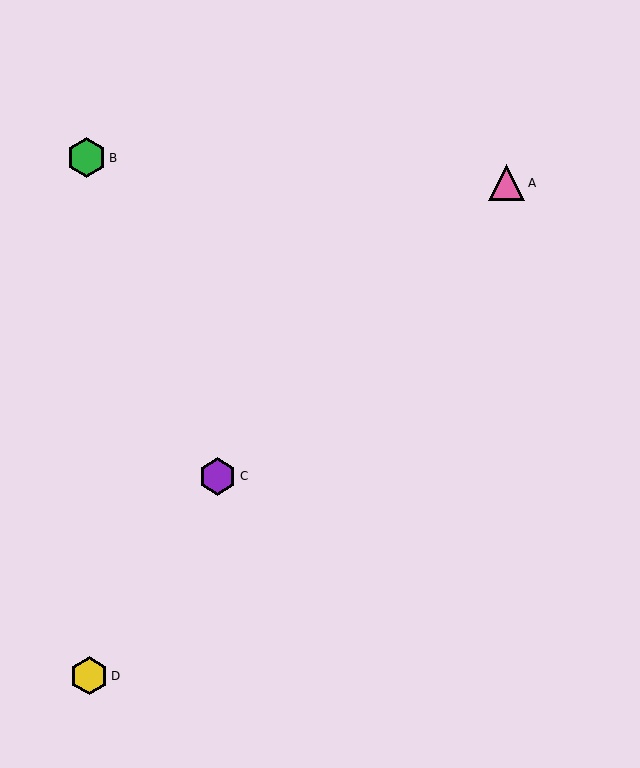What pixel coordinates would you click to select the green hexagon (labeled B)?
Click at (86, 158) to select the green hexagon B.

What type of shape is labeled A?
Shape A is a pink triangle.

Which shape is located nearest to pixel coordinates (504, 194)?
The pink triangle (labeled A) at (506, 183) is nearest to that location.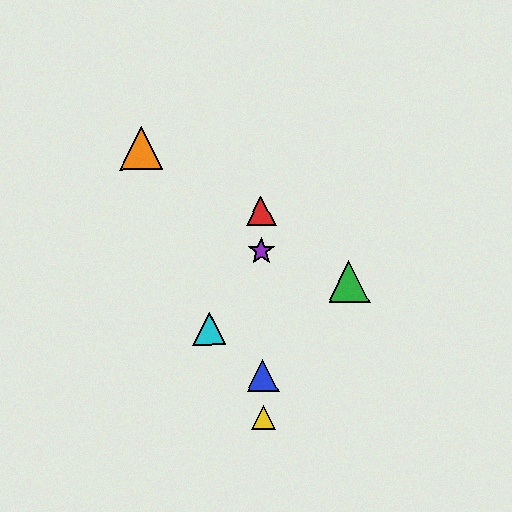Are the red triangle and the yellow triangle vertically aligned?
Yes, both are at x≈261.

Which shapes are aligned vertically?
The red triangle, the blue triangle, the yellow triangle, the purple star are aligned vertically.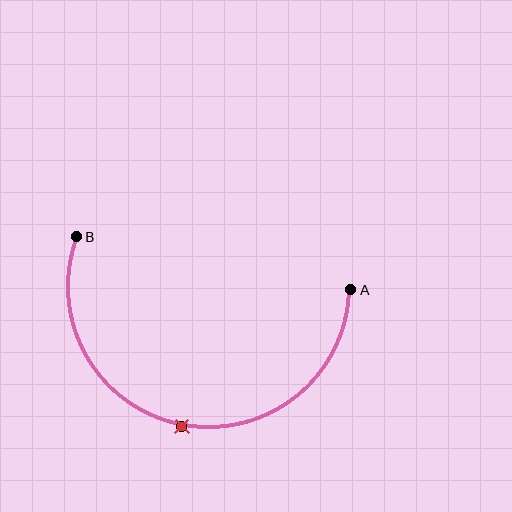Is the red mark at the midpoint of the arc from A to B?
Yes. The red mark lies on the arc at equal arc-length from both A and B — it is the arc midpoint.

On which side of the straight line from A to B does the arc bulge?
The arc bulges below the straight line connecting A and B.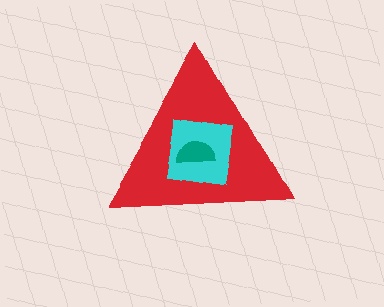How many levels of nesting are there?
3.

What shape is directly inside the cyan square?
The teal semicircle.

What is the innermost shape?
The teal semicircle.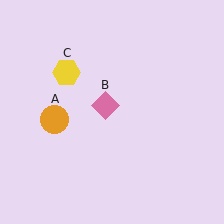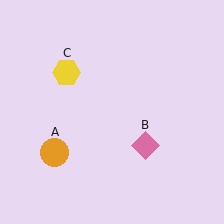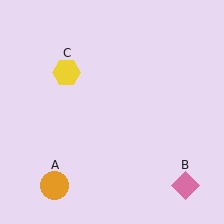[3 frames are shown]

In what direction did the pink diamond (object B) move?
The pink diamond (object B) moved down and to the right.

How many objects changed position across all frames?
2 objects changed position: orange circle (object A), pink diamond (object B).